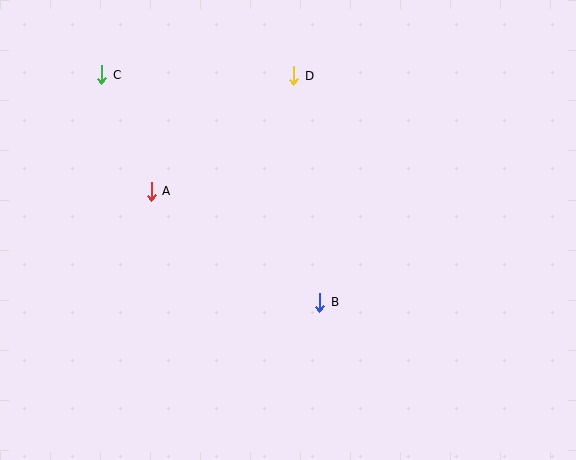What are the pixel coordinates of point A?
Point A is at (151, 191).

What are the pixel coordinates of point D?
Point D is at (294, 76).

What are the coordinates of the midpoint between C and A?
The midpoint between C and A is at (126, 133).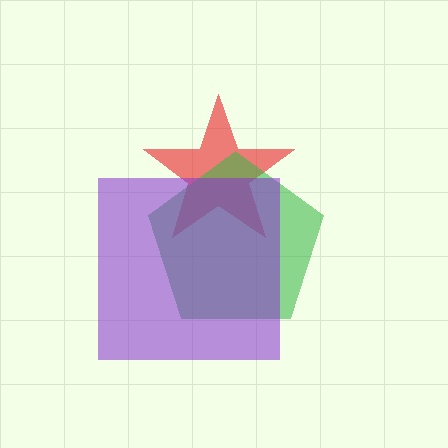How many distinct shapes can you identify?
There are 3 distinct shapes: a red star, a green pentagon, a purple square.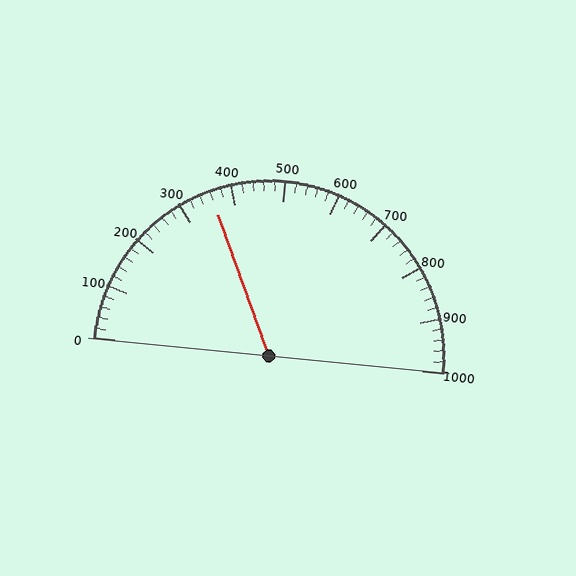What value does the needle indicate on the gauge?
The needle indicates approximately 360.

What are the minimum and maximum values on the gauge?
The gauge ranges from 0 to 1000.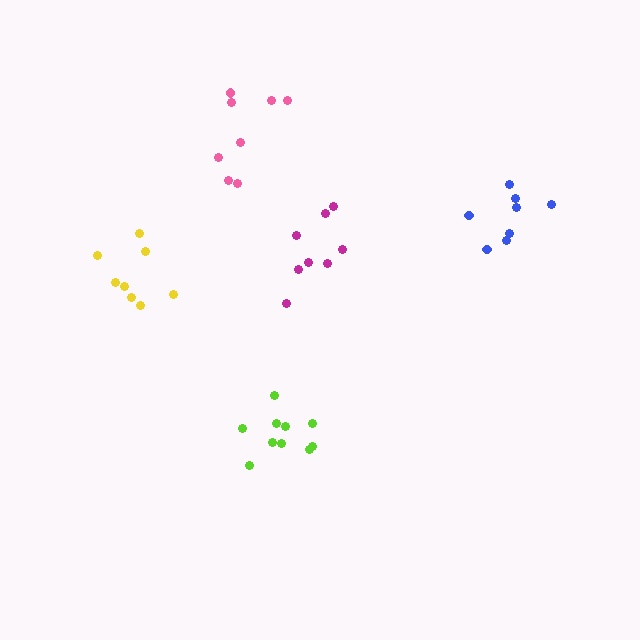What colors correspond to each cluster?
The clusters are colored: lime, blue, magenta, yellow, pink.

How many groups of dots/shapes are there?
There are 5 groups.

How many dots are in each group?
Group 1: 10 dots, Group 2: 8 dots, Group 3: 8 dots, Group 4: 8 dots, Group 5: 8 dots (42 total).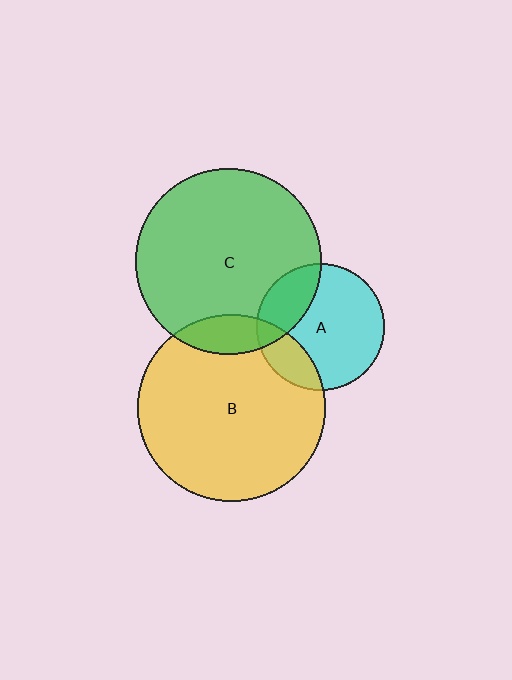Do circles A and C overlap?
Yes.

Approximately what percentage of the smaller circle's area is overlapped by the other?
Approximately 25%.